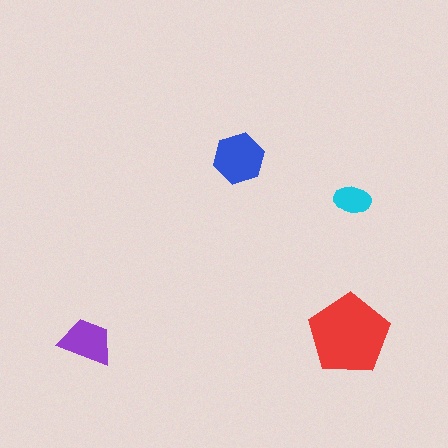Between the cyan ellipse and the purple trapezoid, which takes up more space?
The purple trapezoid.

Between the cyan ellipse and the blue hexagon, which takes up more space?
The blue hexagon.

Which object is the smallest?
The cyan ellipse.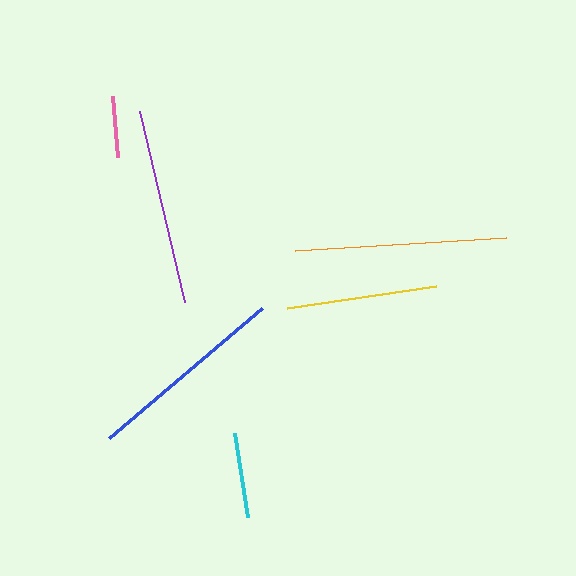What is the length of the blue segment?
The blue segment is approximately 201 pixels long.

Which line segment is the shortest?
The pink line is the shortest at approximately 61 pixels.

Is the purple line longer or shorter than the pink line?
The purple line is longer than the pink line.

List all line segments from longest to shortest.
From longest to shortest: orange, blue, purple, yellow, cyan, pink.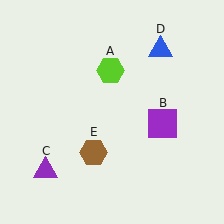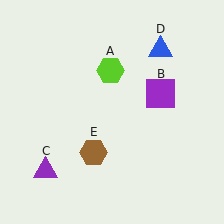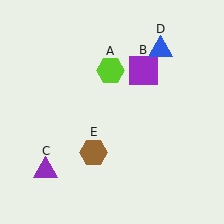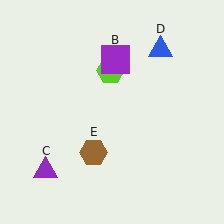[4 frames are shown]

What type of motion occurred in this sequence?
The purple square (object B) rotated counterclockwise around the center of the scene.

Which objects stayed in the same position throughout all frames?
Lime hexagon (object A) and purple triangle (object C) and blue triangle (object D) and brown hexagon (object E) remained stationary.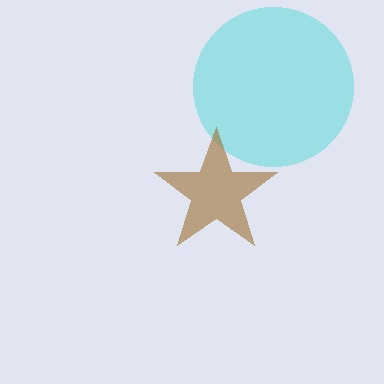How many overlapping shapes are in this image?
There are 2 overlapping shapes in the image.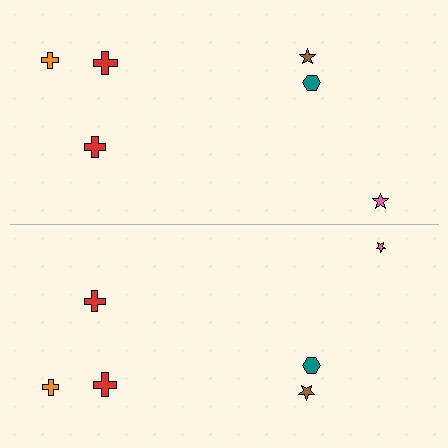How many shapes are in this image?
There are 12 shapes in this image.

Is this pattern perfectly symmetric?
No, the pattern is not perfectly symmetric. The pink star on the bottom side has a different size than its mirror counterpart.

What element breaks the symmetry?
The pink star on the bottom side has a different size than its mirror counterpart.